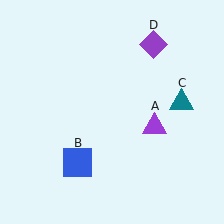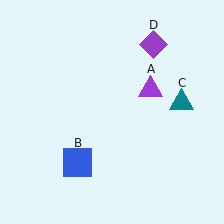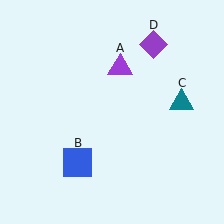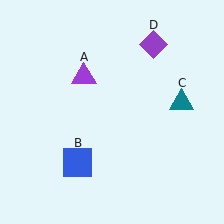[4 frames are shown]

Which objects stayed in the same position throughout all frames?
Blue square (object B) and teal triangle (object C) and purple diamond (object D) remained stationary.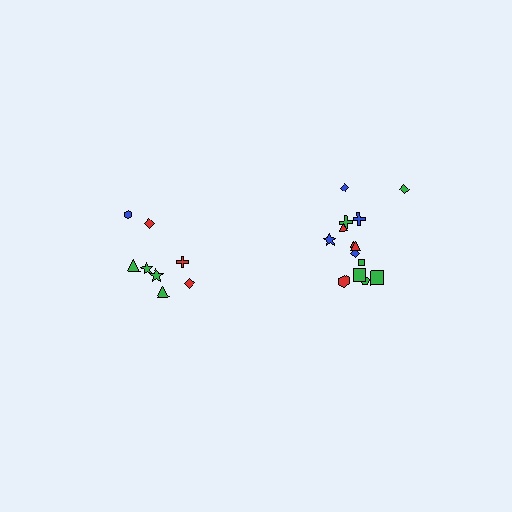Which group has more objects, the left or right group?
The right group.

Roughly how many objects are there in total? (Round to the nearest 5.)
Roughly 25 objects in total.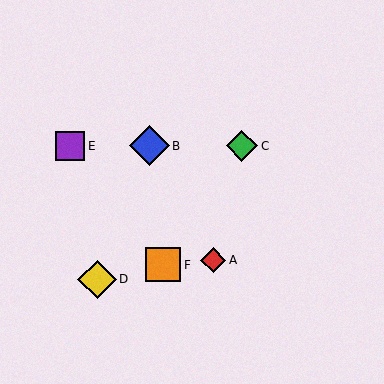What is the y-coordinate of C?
Object C is at y≈146.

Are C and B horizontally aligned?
Yes, both are at y≈146.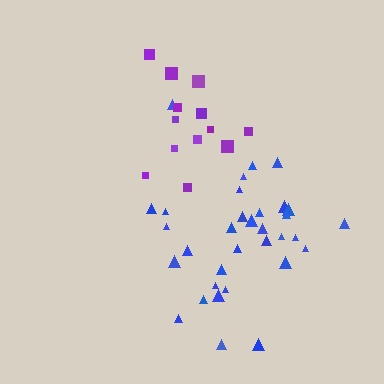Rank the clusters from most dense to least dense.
purple, blue.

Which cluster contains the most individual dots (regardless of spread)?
Blue (33).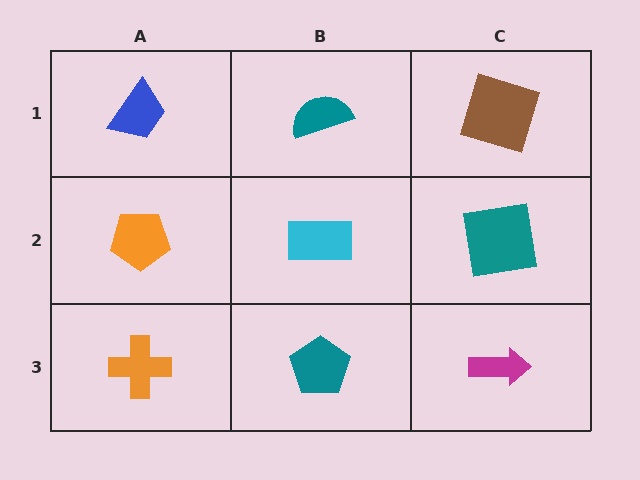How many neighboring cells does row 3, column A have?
2.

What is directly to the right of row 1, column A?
A teal semicircle.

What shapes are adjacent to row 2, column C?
A brown square (row 1, column C), a magenta arrow (row 3, column C), a cyan rectangle (row 2, column B).